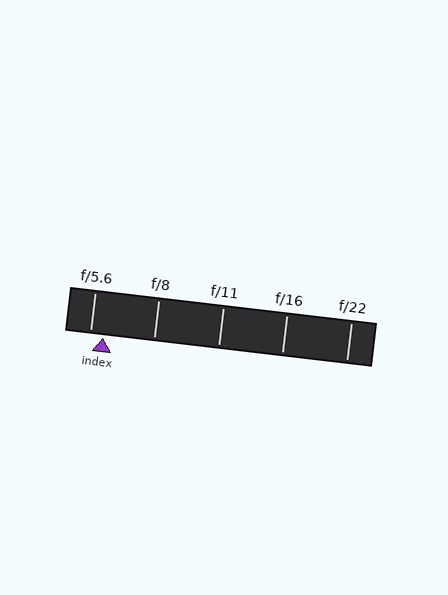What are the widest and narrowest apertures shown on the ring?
The widest aperture shown is f/5.6 and the narrowest is f/22.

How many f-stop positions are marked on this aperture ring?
There are 5 f-stop positions marked.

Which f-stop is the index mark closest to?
The index mark is closest to f/5.6.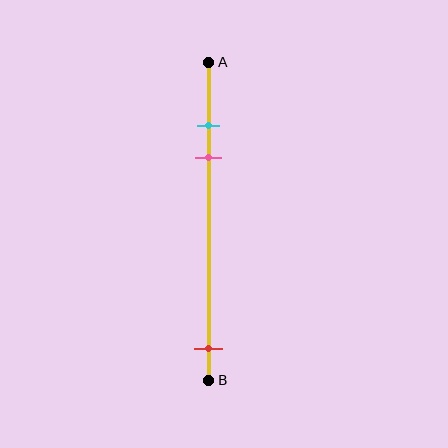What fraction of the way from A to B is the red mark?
The red mark is approximately 90% (0.9) of the way from A to B.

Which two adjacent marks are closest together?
The cyan and pink marks are the closest adjacent pair.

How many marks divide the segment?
There are 3 marks dividing the segment.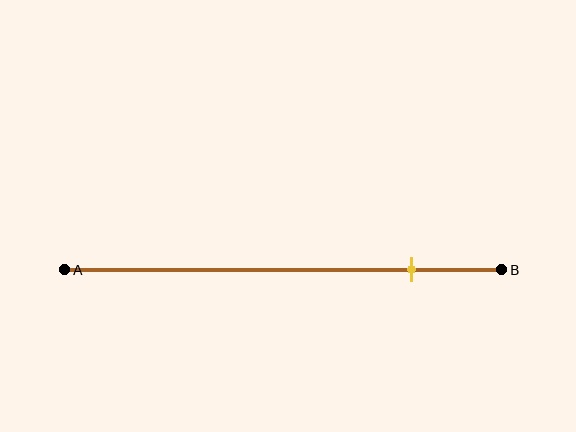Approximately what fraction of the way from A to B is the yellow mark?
The yellow mark is approximately 80% of the way from A to B.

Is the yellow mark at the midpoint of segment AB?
No, the mark is at about 80% from A, not at the 50% midpoint.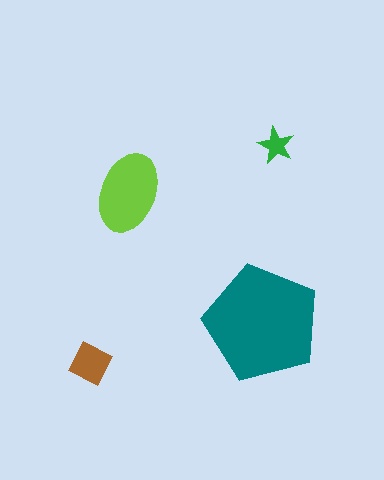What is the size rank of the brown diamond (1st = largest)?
3rd.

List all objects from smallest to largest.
The green star, the brown diamond, the lime ellipse, the teal pentagon.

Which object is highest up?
The green star is topmost.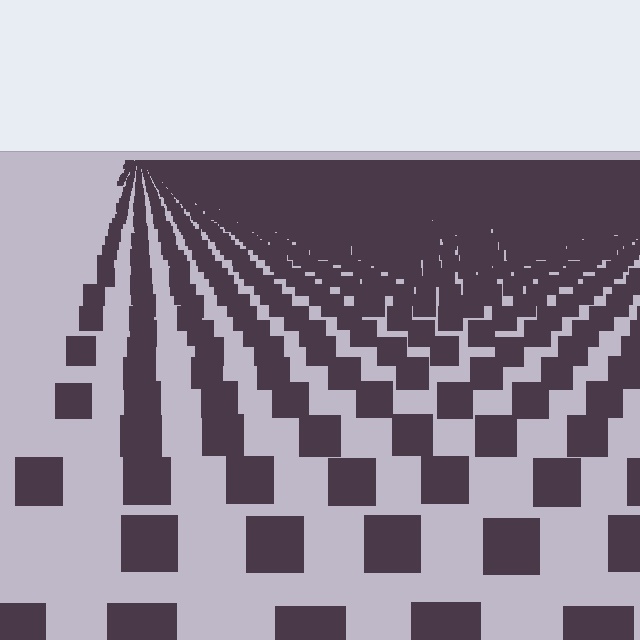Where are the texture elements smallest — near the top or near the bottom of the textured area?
Near the top.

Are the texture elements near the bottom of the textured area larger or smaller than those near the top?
Larger. Near the bottom, elements are closer to the viewer and appear at a bigger on-screen size.